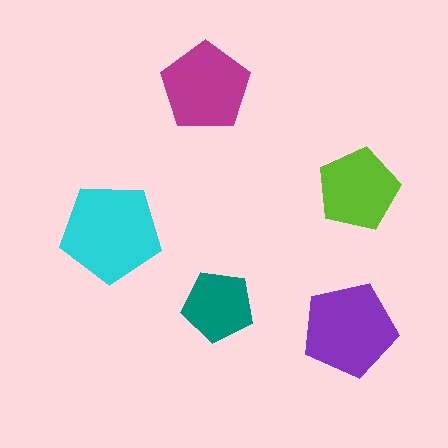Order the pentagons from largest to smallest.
the cyan one, the purple one, the magenta one, the lime one, the teal one.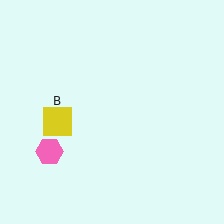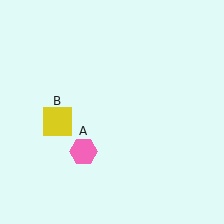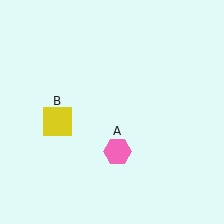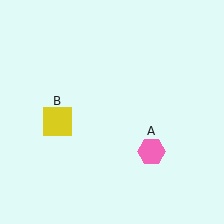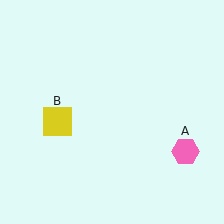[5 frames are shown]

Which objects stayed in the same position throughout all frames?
Yellow square (object B) remained stationary.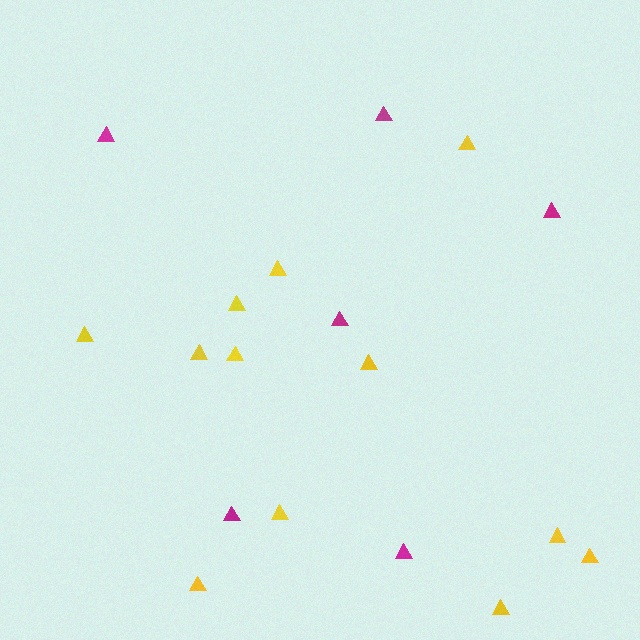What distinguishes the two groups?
There are 2 groups: one group of magenta triangles (6) and one group of yellow triangles (12).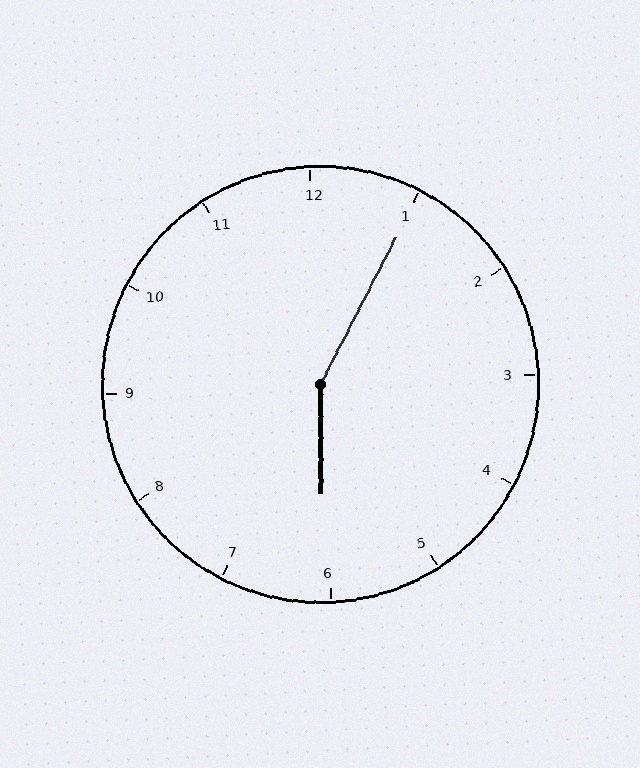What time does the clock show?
6:05.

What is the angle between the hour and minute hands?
Approximately 152 degrees.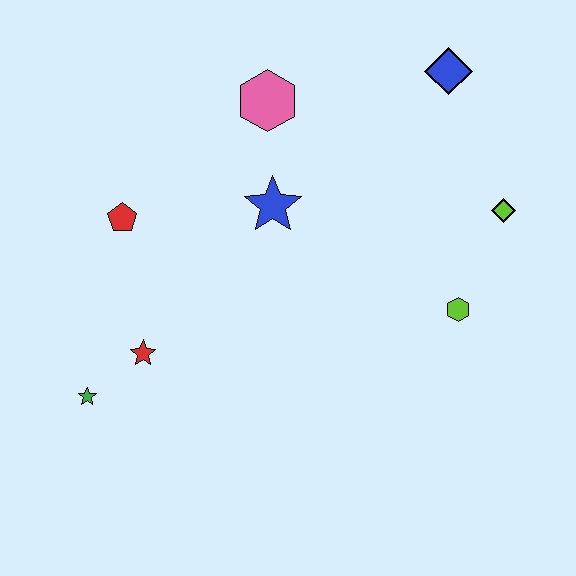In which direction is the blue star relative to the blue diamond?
The blue star is to the left of the blue diamond.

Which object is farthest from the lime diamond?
The green star is farthest from the lime diamond.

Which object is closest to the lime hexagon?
The lime diamond is closest to the lime hexagon.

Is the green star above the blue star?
No